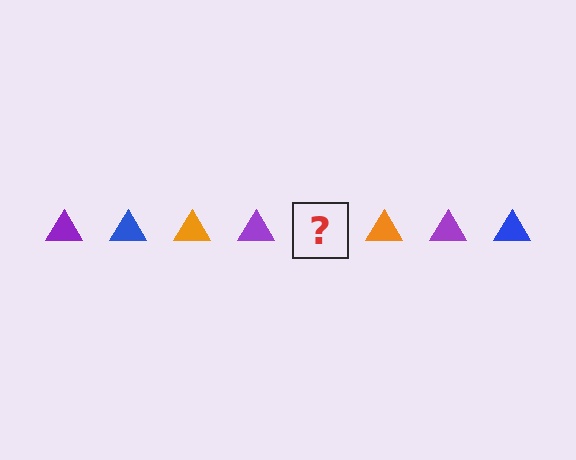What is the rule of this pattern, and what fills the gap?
The rule is that the pattern cycles through purple, blue, orange triangles. The gap should be filled with a blue triangle.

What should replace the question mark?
The question mark should be replaced with a blue triangle.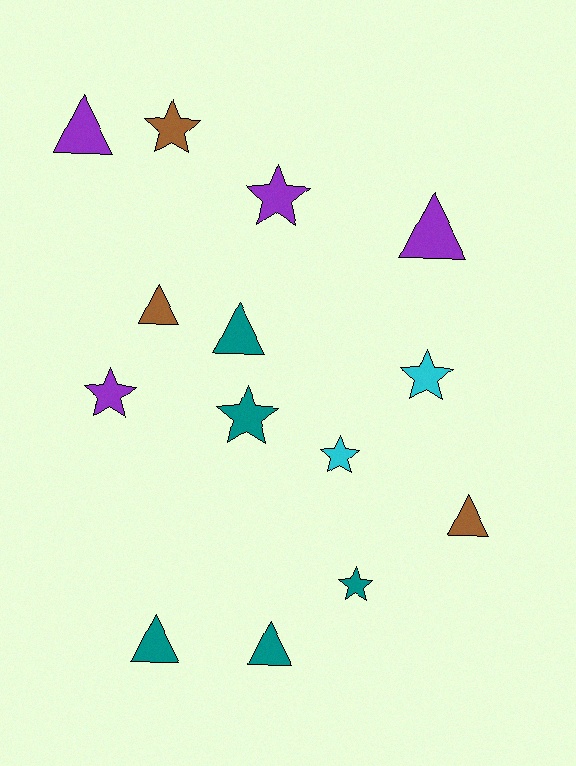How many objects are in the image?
There are 14 objects.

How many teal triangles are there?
There are 3 teal triangles.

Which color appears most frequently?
Teal, with 5 objects.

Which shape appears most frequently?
Triangle, with 7 objects.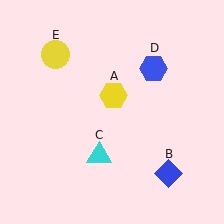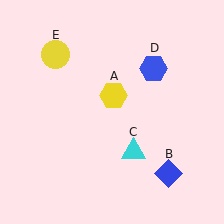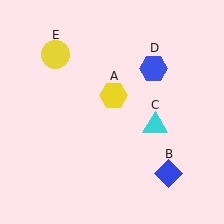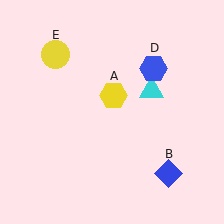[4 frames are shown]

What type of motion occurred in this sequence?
The cyan triangle (object C) rotated counterclockwise around the center of the scene.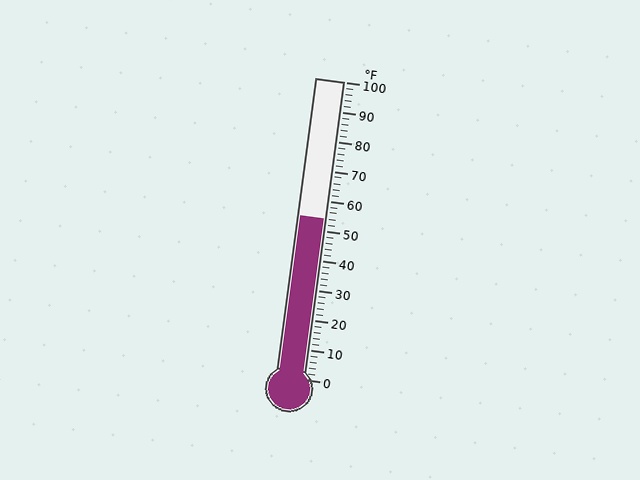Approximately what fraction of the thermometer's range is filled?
The thermometer is filled to approximately 55% of its range.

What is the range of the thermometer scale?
The thermometer scale ranges from 0°F to 100°F.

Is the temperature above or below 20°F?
The temperature is above 20°F.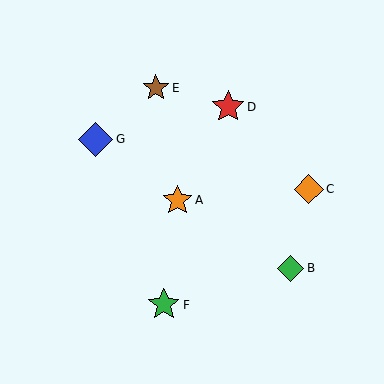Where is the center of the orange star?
The center of the orange star is at (177, 200).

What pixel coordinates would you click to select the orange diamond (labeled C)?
Click at (309, 189) to select the orange diamond C.